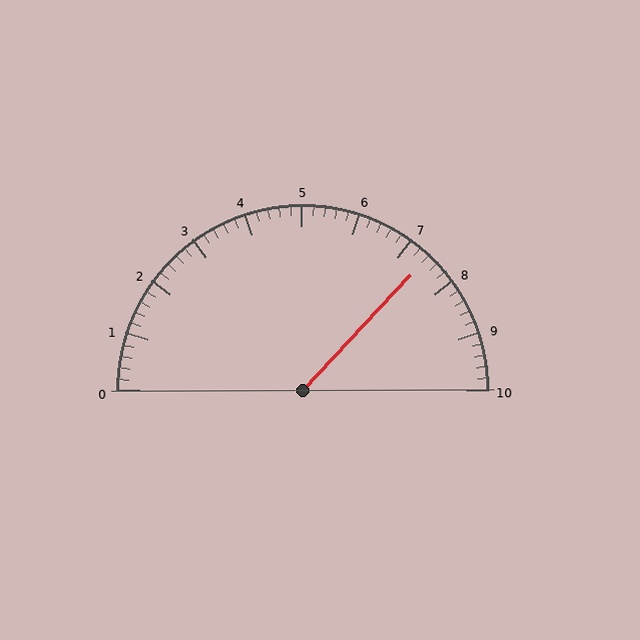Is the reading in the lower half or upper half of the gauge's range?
The reading is in the upper half of the range (0 to 10).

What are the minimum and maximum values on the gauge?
The gauge ranges from 0 to 10.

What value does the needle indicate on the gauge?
The needle indicates approximately 7.4.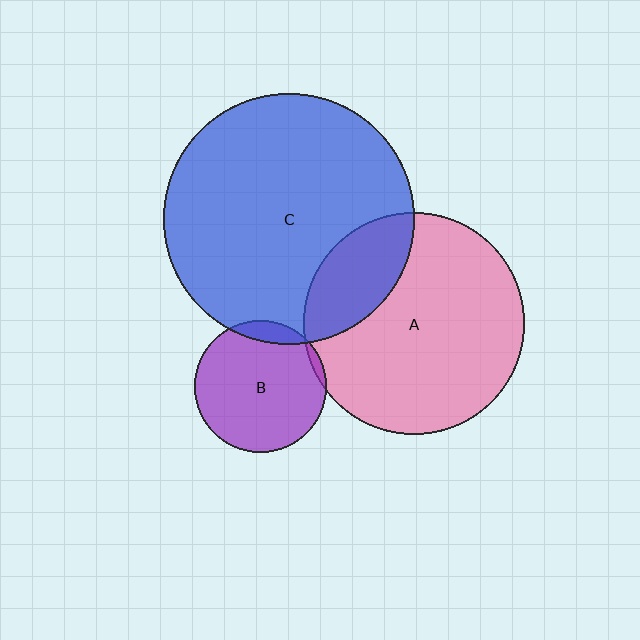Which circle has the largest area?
Circle C (blue).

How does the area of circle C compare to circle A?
Approximately 1.3 times.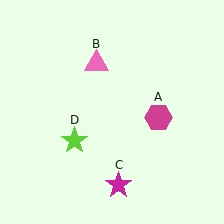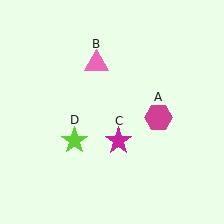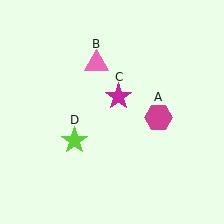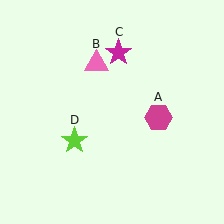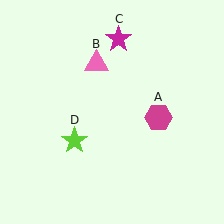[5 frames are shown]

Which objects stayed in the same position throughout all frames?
Magenta hexagon (object A) and pink triangle (object B) and lime star (object D) remained stationary.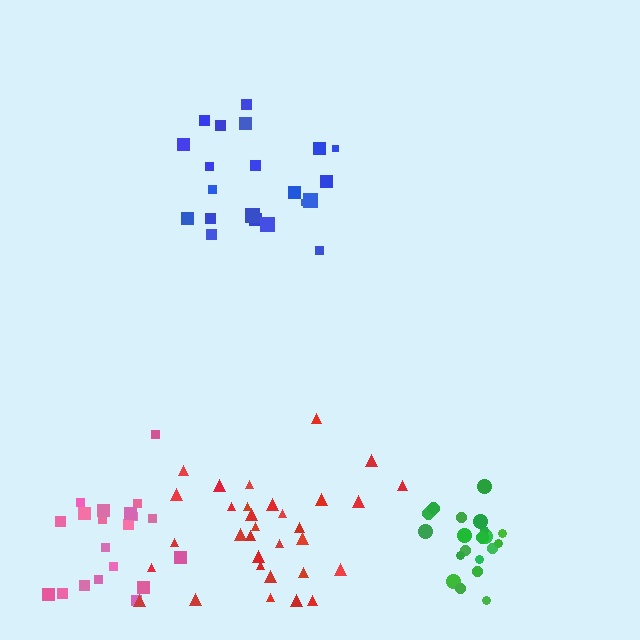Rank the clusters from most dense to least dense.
green, pink, red, blue.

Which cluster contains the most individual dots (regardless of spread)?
Red (32).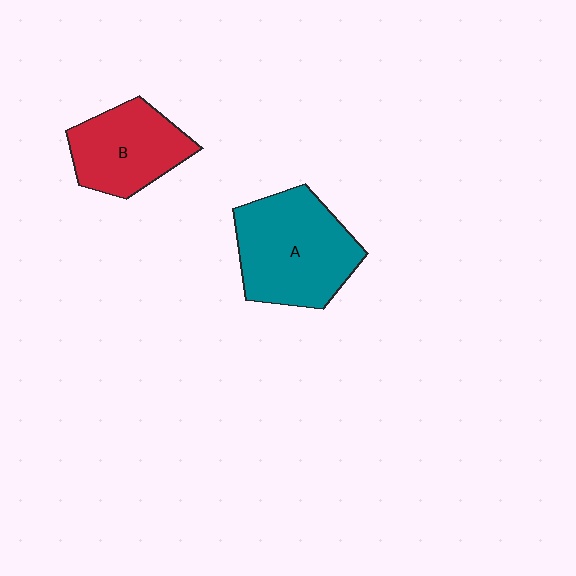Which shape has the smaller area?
Shape B (red).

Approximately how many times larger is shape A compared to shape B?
Approximately 1.4 times.